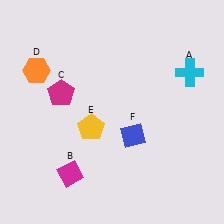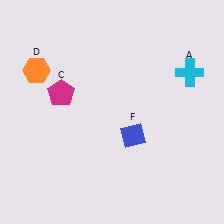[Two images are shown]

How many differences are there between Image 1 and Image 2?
There are 2 differences between the two images.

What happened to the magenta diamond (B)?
The magenta diamond (B) was removed in Image 2. It was in the bottom-left area of Image 1.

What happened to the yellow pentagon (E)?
The yellow pentagon (E) was removed in Image 2. It was in the bottom-left area of Image 1.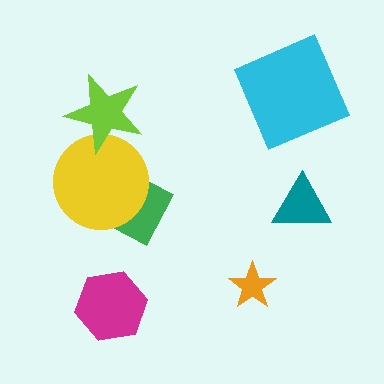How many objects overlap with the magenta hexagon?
0 objects overlap with the magenta hexagon.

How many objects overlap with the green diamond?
1 object overlaps with the green diamond.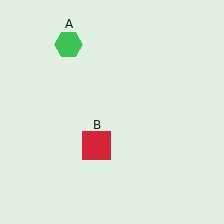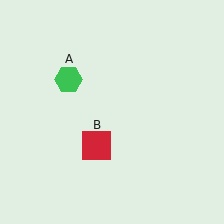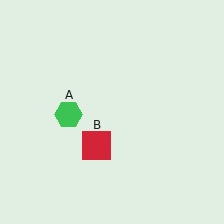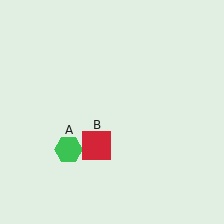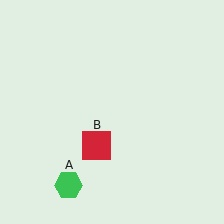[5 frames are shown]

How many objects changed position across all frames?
1 object changed position: green hexagon (object A).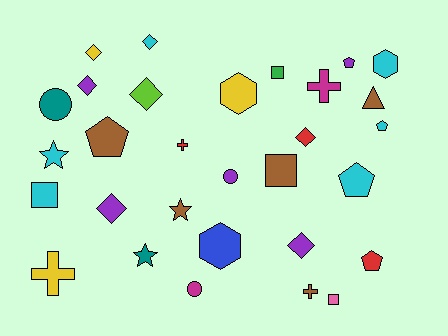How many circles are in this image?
There are 3 circles.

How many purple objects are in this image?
There are 5 purple objects.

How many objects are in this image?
There are 30 objects.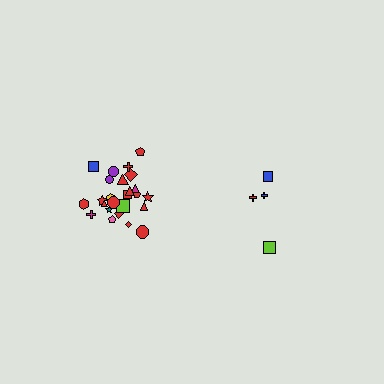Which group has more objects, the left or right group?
The left group.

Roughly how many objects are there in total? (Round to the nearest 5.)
Roughly 30 objects in total.